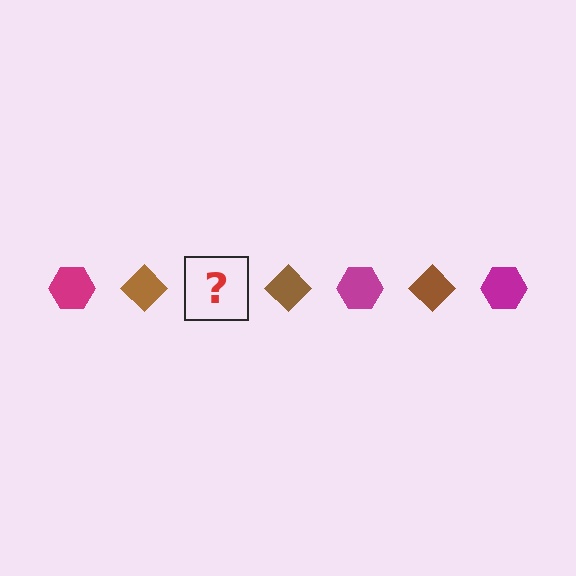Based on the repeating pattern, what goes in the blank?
The blank should be a magenta hexagon.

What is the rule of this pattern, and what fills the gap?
The rule is that the pattern alternates between magenta hexagon and brown diamond. The gap should be filled with a magenta hexagon.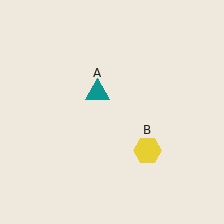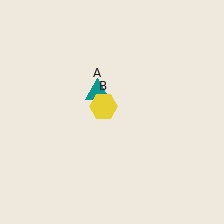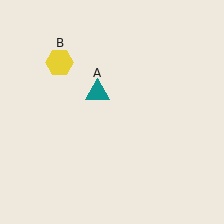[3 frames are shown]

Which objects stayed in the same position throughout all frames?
Teal triangle (object A) remained stationary.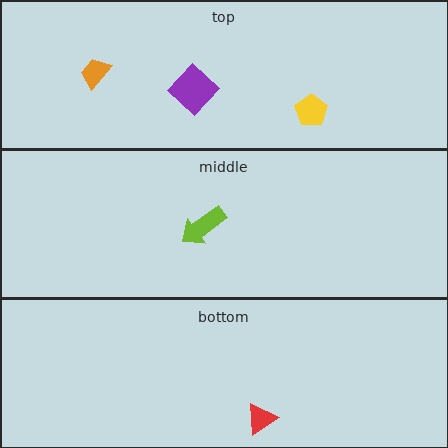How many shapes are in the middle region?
1.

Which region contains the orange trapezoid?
The top region.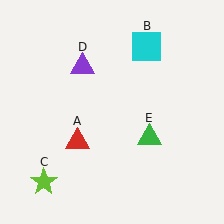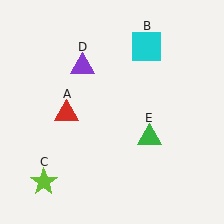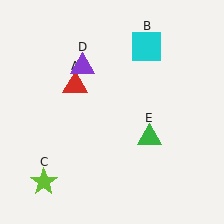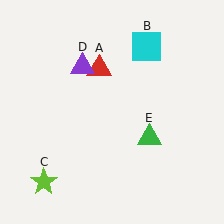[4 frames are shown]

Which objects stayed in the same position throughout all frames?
Cyan square (object B) and lime star (object C) and purple triangle (object D) and green triangle (object E) remained stationary.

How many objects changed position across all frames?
1 object changed position: red triangle (object A).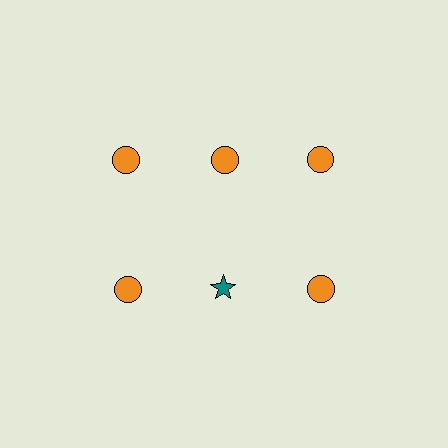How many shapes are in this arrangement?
There are 6 shapes arranged in a grid pattern.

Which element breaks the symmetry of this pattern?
The teal star in the second row, second from left column breaks the symmetry. All other shapes are orange circles.